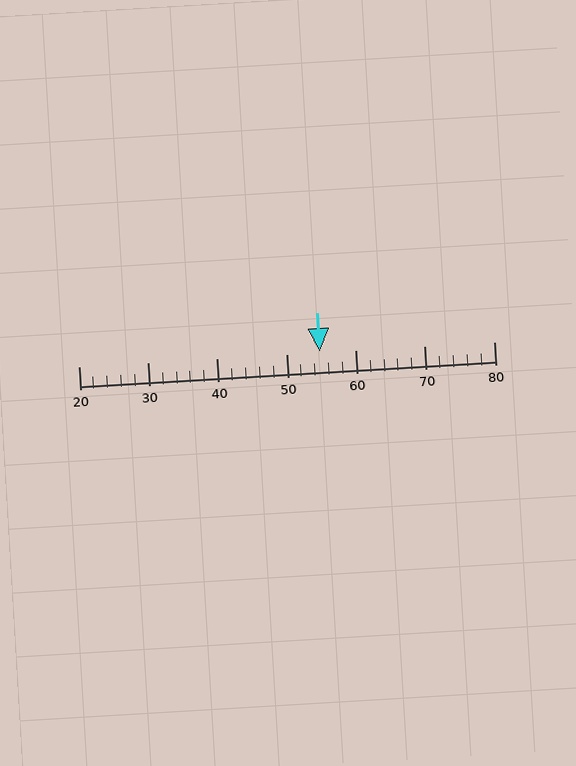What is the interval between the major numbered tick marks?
The major tick marks are spaced 10 units apart.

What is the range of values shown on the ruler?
The ruler shows values from 20 to 80.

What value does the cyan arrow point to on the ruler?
The cyan arrow points to approximately 55.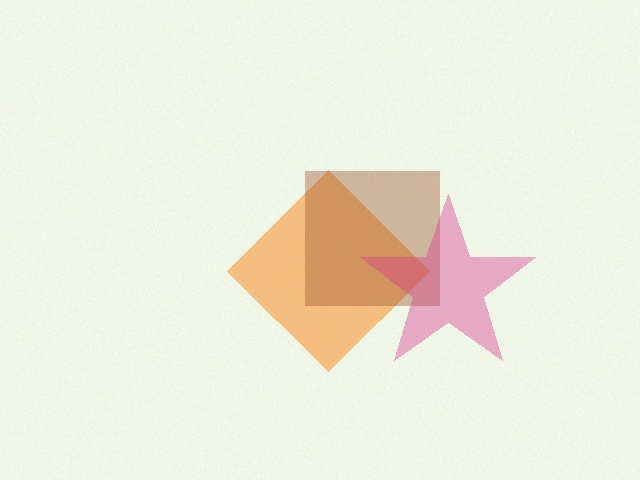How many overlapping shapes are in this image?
There are 3 overlapping shapes in the image.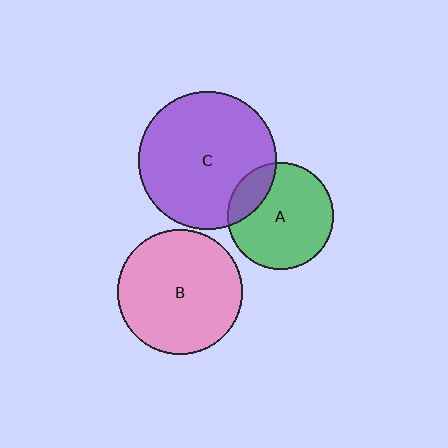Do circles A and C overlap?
Yes.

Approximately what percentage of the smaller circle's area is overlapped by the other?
Approximately 20%.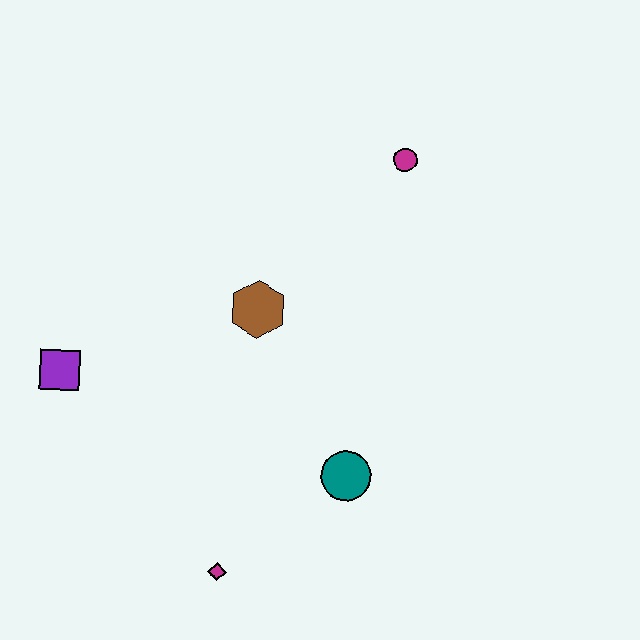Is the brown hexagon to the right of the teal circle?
No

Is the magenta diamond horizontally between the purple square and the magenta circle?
Yes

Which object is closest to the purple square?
The brown hexagon is closest to the purple square.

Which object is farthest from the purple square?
The magenta circle is farthest from the purple square.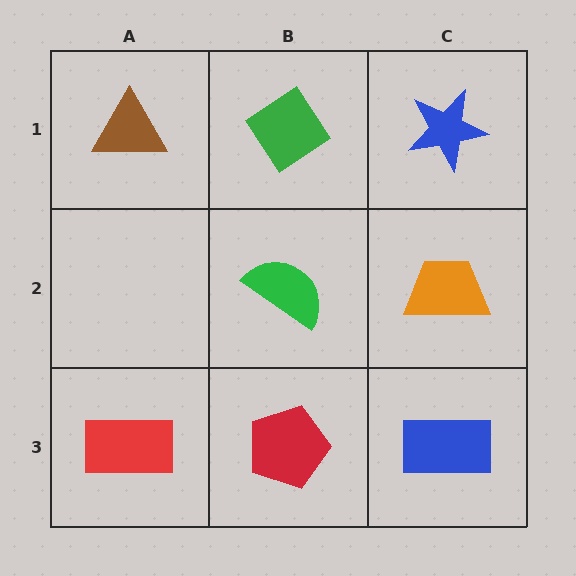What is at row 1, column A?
A brown triangle.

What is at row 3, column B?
A red pentagon.